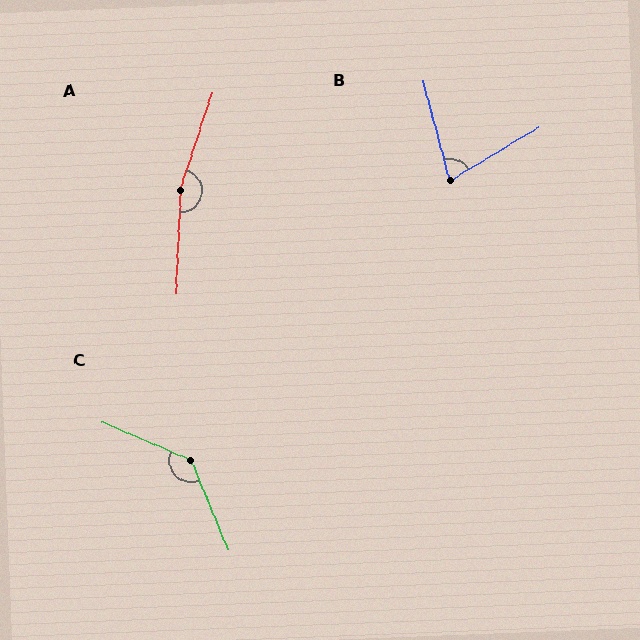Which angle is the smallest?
B, at approximately 74 degrees.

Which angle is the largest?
A, at approximately 164 degrees.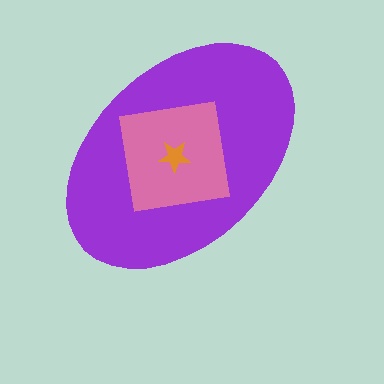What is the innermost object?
The orange star.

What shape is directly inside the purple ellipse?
The pink square.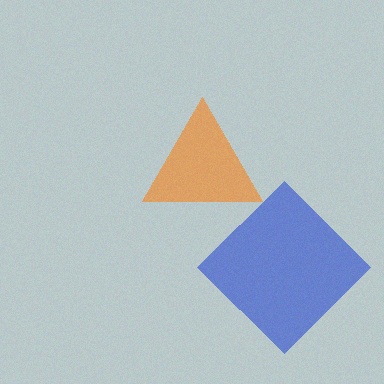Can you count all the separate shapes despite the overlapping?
Yes, there are 2 separate shapes.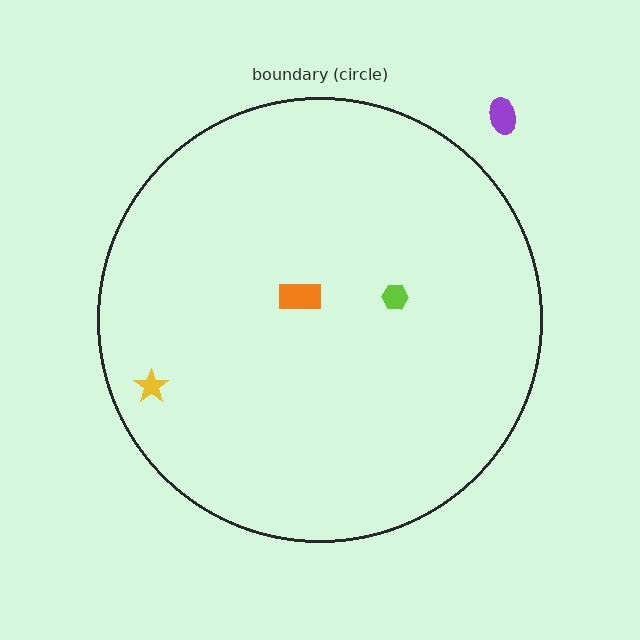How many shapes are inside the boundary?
3 inside, 1 outside.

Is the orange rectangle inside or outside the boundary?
Inside.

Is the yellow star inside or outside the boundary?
Inside.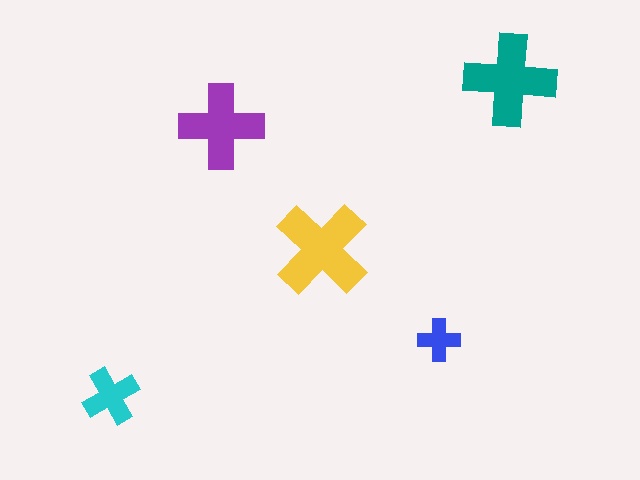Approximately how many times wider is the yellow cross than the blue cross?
About 2.5 times wider.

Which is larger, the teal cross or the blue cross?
The teal one.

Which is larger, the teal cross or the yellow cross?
The yellow one.